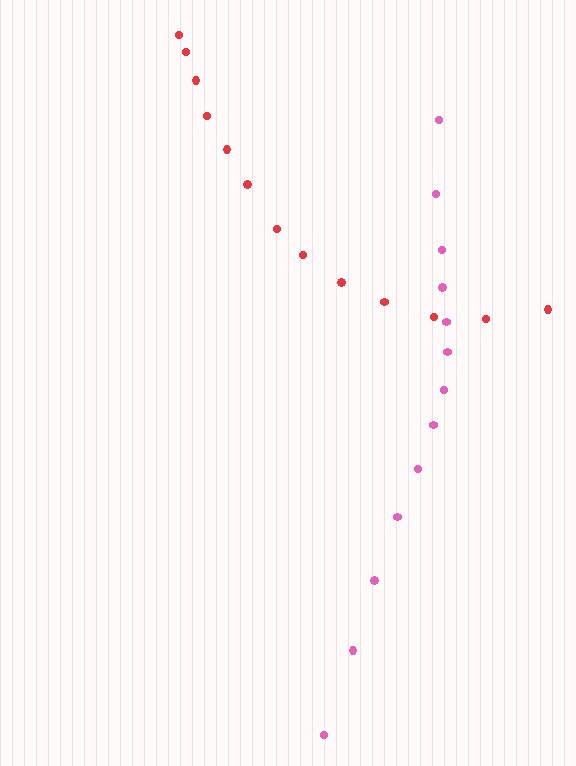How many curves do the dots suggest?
There are 2 distinct paths.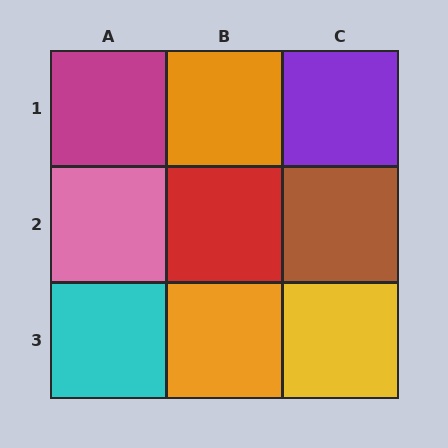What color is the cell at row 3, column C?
Yellow.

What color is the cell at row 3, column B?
Orange.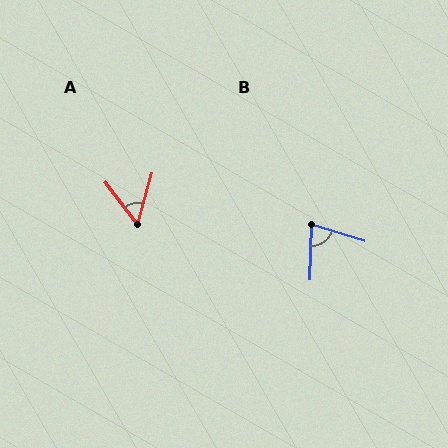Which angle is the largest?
B, at approximately 74 degrees.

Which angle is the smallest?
A, at approximately 52 degrees.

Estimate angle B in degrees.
Approximately 74 degrees.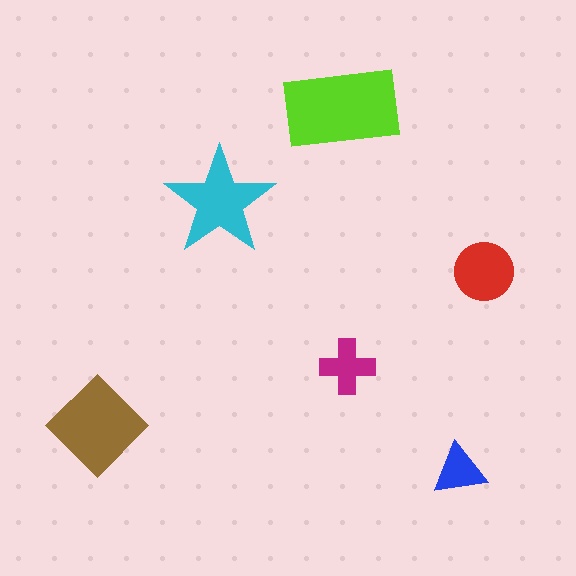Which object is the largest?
The lime rectangle.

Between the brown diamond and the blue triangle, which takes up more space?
The brown diamond.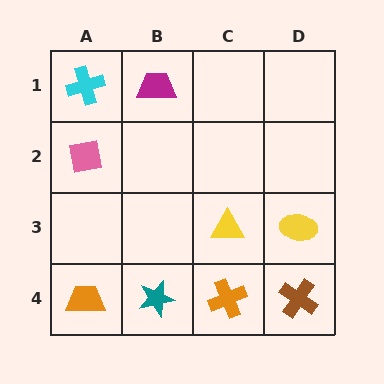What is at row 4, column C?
An orange cross.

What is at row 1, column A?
A cyan cross.